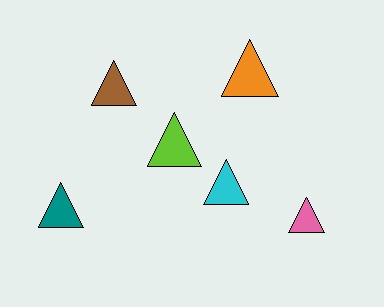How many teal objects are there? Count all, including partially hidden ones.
There is 1 teal object.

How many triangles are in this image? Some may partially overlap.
There are 6 triangles.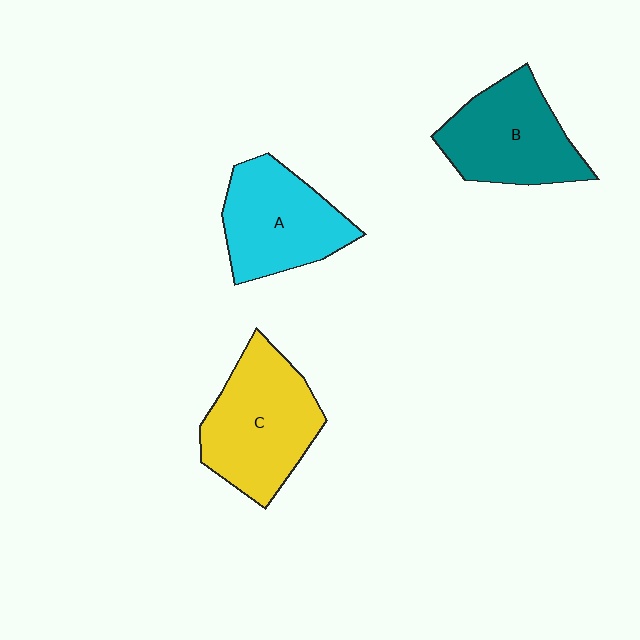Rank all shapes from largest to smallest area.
From largest to smallest: C (yellow), B (teal), A (cyan).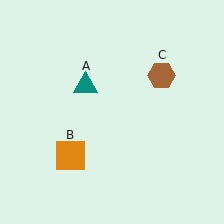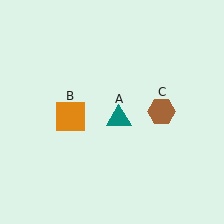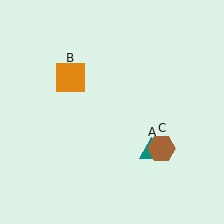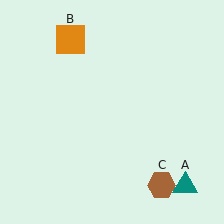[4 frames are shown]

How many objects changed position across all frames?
3 objects changed position: teal triangle (object A), orange square (object B), brown hexagon (object C).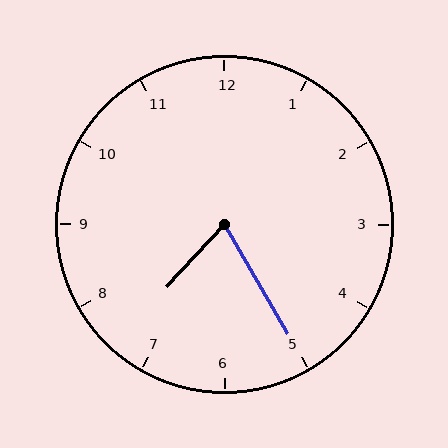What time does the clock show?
7:25.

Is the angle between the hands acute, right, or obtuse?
It is acute.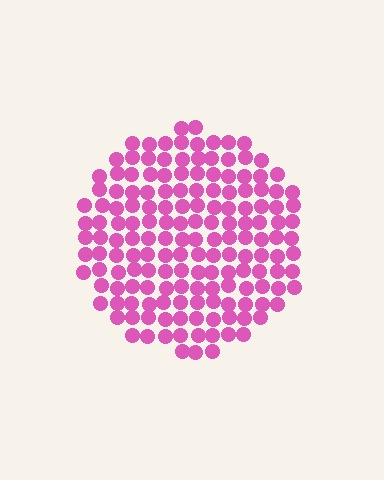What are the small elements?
The small elements are circles.